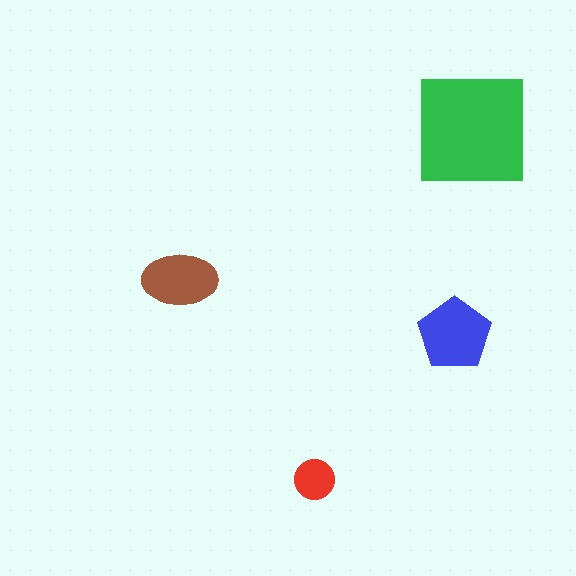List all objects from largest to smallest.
The green square, the blue pentagon, the brown ellipse, the red circle.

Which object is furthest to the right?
The green square is rightmost.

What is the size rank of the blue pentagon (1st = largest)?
2nd.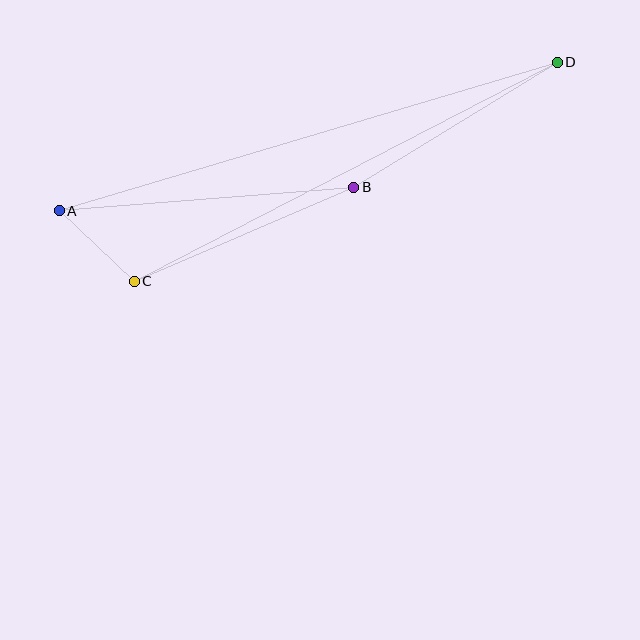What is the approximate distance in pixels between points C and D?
The distance between C and D is approximately 476 pixels.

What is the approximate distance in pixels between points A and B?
The distance between A and B is approximately 295 pixels.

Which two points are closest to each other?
Points A and C are closest to each other.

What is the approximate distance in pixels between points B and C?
The distance between B and C is approximately 239 pixels.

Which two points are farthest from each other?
Points A and D are farthest from each other.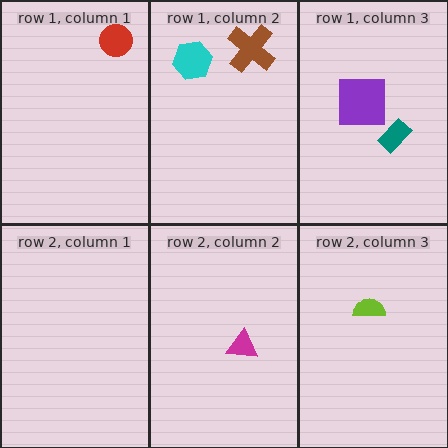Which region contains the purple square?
The row 1, column 3 region.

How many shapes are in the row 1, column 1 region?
1.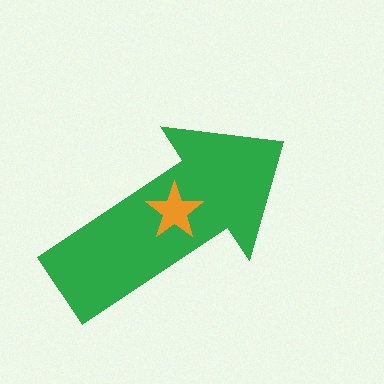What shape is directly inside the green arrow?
The orange star.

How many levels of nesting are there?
2.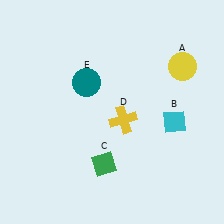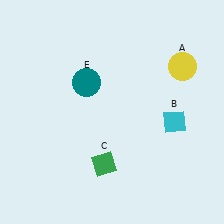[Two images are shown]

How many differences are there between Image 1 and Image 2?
There is 1 difference between the two images.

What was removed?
The yellow cross (D) was removed in Image 2.